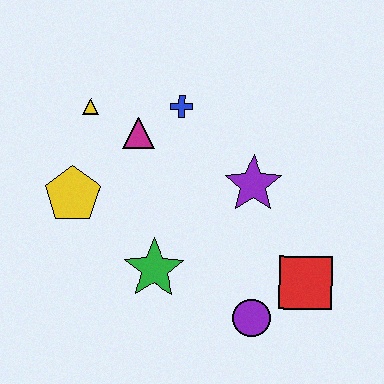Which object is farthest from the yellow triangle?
The red square is farthest from the yellow triangle.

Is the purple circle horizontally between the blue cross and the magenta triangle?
No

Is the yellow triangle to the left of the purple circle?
Yes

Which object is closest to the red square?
The purple circle is closest to the red square.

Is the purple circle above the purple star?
No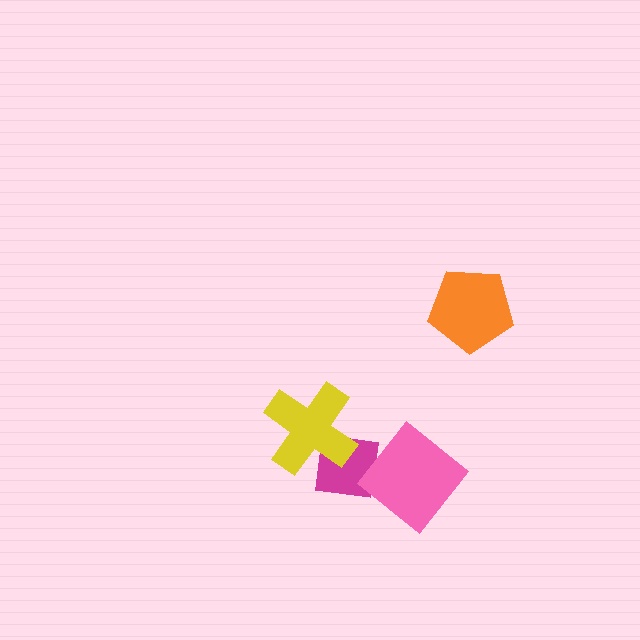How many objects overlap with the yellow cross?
1 object overlaps with the yellow cross.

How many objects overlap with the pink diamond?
1 object overlaps with the pink diamond.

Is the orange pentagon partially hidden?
No, no other shape covers it.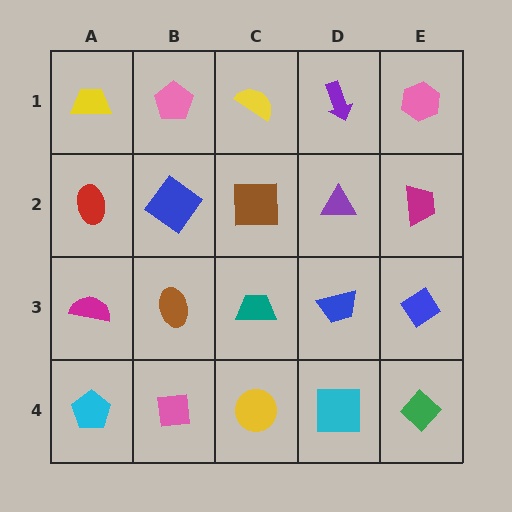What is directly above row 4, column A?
A magenta semicircle.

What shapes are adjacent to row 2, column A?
A yellow trapezoid (row 1, column A), a magenta semicircle (row 3, column A), a blue diamond (row 2, column B).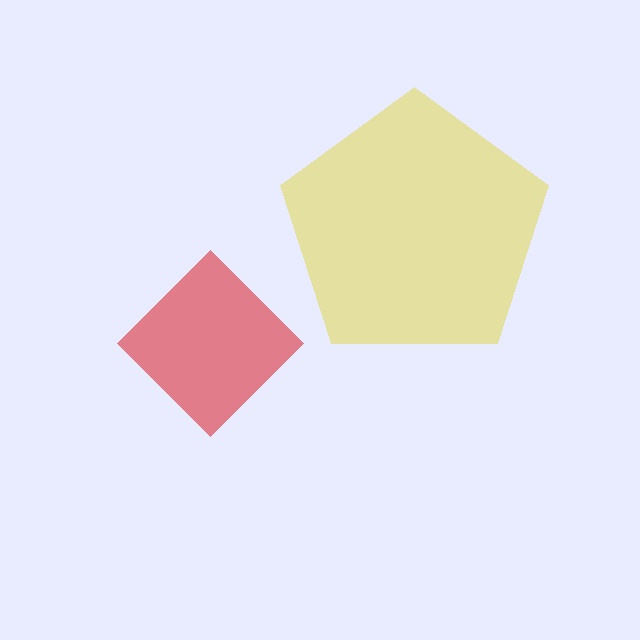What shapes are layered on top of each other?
The layered shapes are: a yellow pentagon, a red diamond.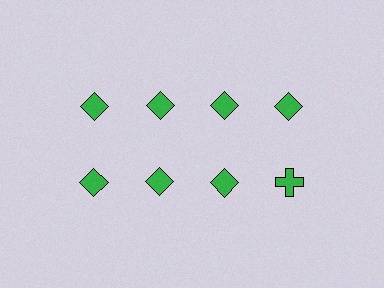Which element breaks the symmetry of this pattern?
The green cross in the second row, second from right column breaks the symmetry. All other shapes are green diamonds.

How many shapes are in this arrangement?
There are 8 shapes arranged in a grid pattern.